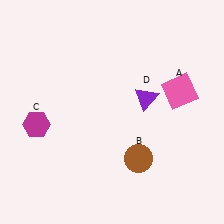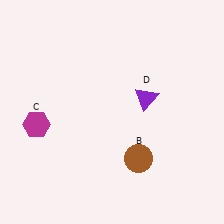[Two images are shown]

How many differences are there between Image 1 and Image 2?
There is 1 difference between the two images.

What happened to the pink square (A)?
The pink square (A) was removed in Image 2. It was in the top-right area of Image 1.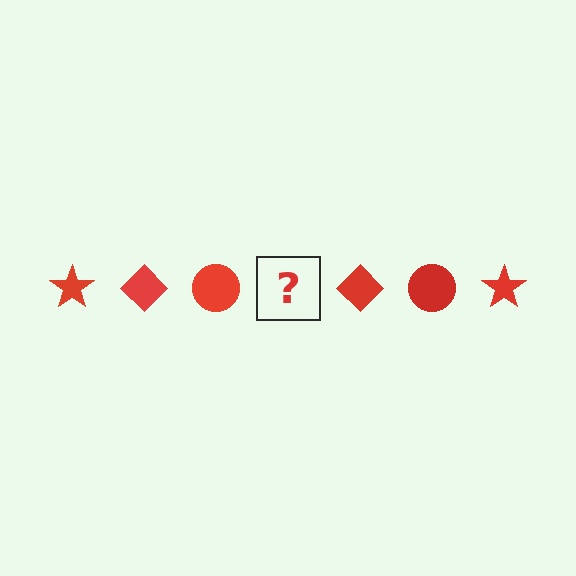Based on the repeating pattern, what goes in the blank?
The blank should be a red star.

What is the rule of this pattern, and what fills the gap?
The rule is that the pattern cycles through star, diamond, circle shapes in red. The gap should be filled with a red star.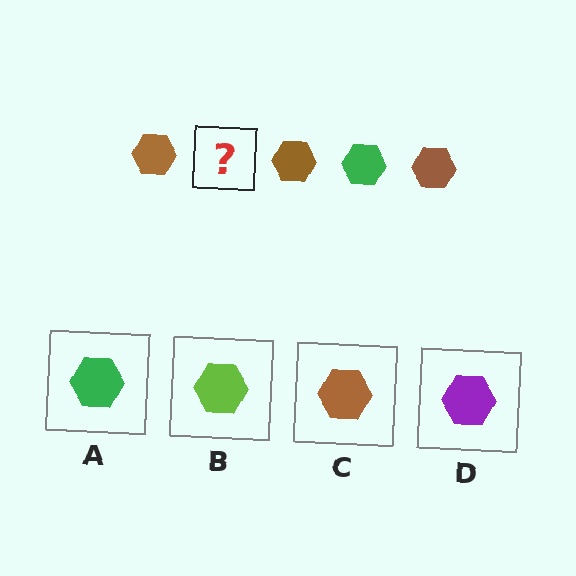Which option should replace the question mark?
Option A.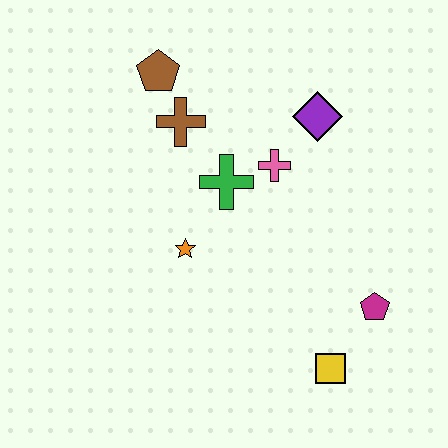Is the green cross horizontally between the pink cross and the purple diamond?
No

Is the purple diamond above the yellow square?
Yes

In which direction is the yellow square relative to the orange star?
The yellow square is to the right of the orange star.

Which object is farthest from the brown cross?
The yellow square is farthest from the brown cross.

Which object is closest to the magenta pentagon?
The yellow square is closest to the magenta pentagon.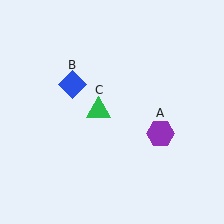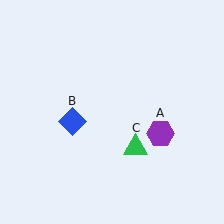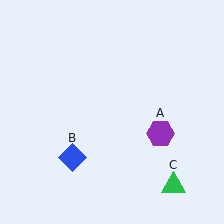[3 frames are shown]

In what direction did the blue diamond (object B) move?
The blue diamond (object B) moved down.